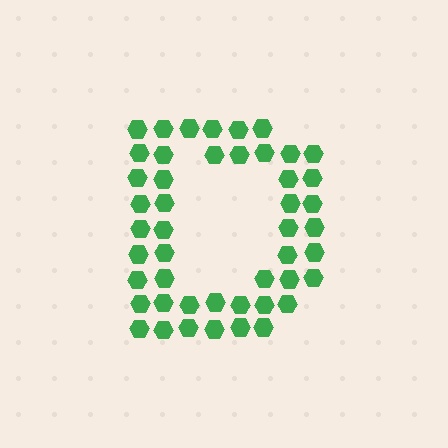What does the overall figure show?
The overall figure shows the letter D.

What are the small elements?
The small elements are hexagons.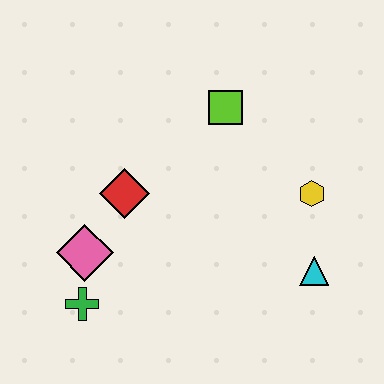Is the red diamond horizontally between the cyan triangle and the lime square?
No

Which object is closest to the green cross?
The pink diamond is closest to the green cross.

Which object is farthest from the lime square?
The green cross is farthest from the lime square.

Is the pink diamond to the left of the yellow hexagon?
Yes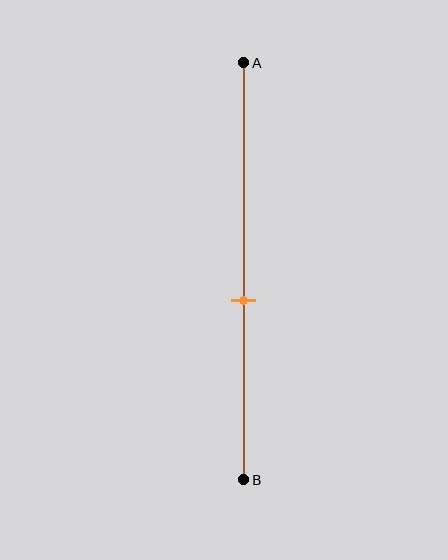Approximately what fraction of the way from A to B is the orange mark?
The orange mark is approximately 55% of the way from A to B.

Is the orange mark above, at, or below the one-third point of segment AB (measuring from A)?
The orange mark is below the one-third point of segment AB.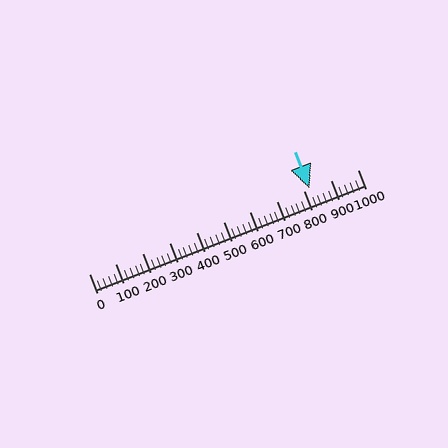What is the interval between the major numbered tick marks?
The major tick marks are spaced 100 units apart.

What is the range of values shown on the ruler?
The ruler shows values from 0 to 1000.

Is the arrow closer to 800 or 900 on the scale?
The arrow is closer to 800.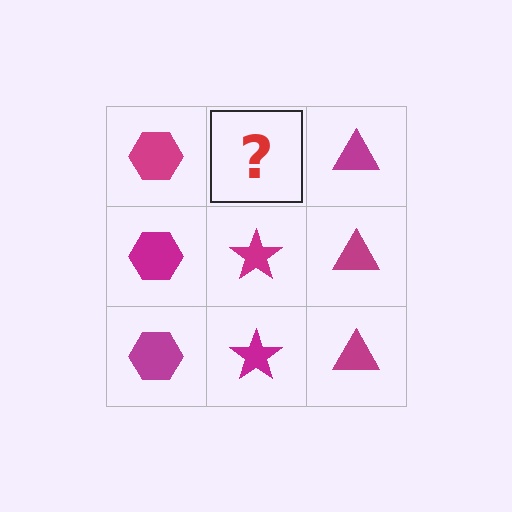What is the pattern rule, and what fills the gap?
The rule is that each column has a consistent shape. The gap should be filled with a magenta star.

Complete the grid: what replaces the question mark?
The question mark should be replaced with a magenta star.